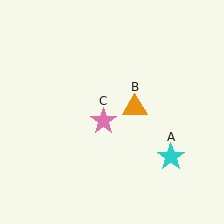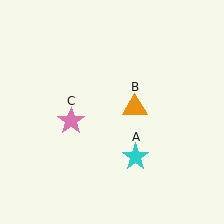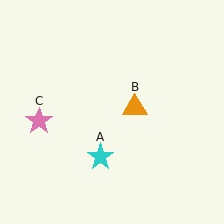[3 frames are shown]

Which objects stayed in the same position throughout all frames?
Orange triangle (object B) remained stationary.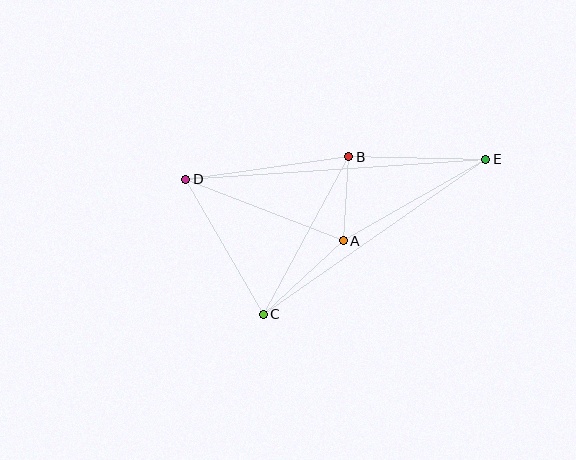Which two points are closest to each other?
Points A and B are closest to each other.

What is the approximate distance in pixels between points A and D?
The distance between A and D is approximately 169 pixels.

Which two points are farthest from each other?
Points D and E are farthest from each other.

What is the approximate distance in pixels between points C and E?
The distance between C and E is approximately 271 pixels.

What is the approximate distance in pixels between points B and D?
The distance between B and D is approximately 164 pixels.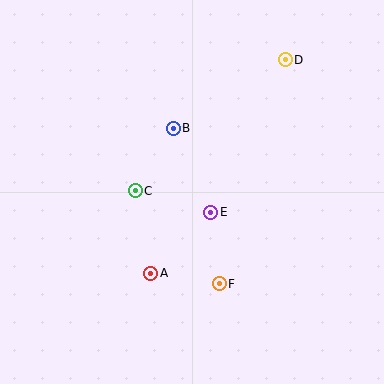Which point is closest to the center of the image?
Point E at (211, 212) is closest to the center.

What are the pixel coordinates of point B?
Point B is at (173, 128).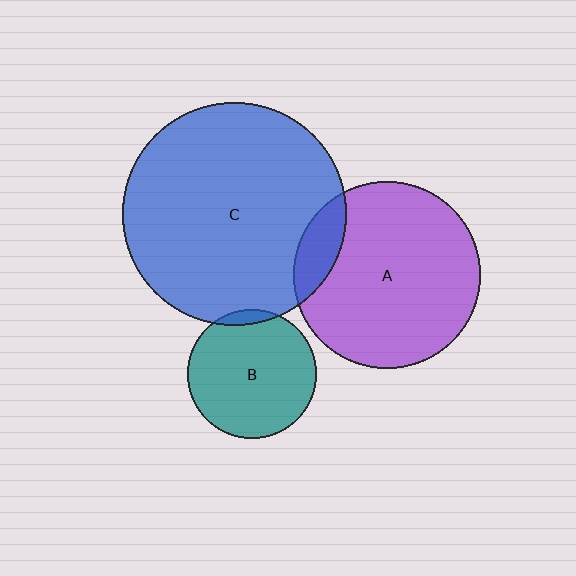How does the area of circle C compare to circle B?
Approximately 3.0 times.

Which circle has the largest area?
Circle C (blue).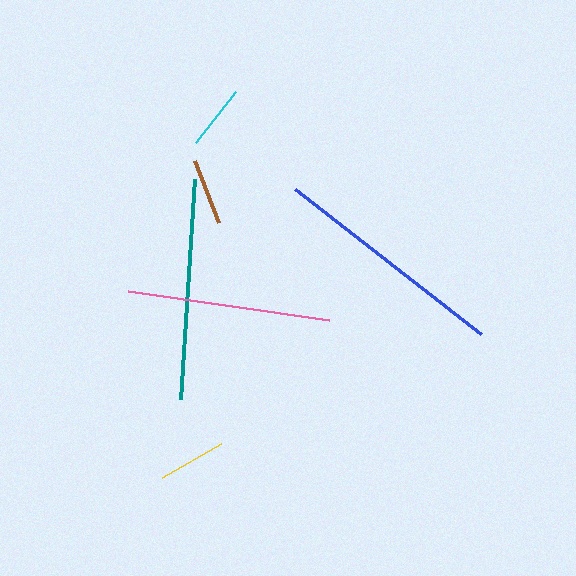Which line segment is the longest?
The blue line is the longest at approximately 236 pixels.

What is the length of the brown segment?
The brown segment is approximately 66 pixels long.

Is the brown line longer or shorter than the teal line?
The teal line is longer than the brown line.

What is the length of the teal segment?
The teal segment is approximately 221 pixels long.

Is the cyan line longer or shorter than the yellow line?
The yellow line is longer than the cyan line.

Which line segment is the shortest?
The cyan line is the shortest at approximately 65 pixels.